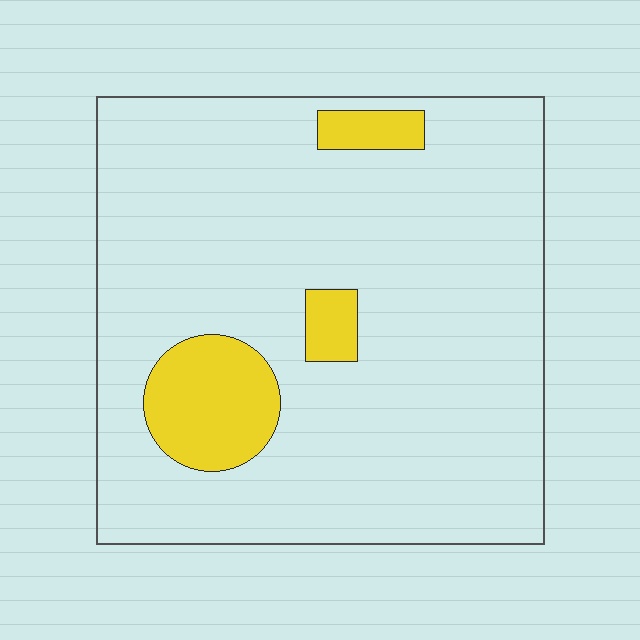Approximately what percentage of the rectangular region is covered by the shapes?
Approximately 10%.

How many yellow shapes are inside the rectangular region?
3.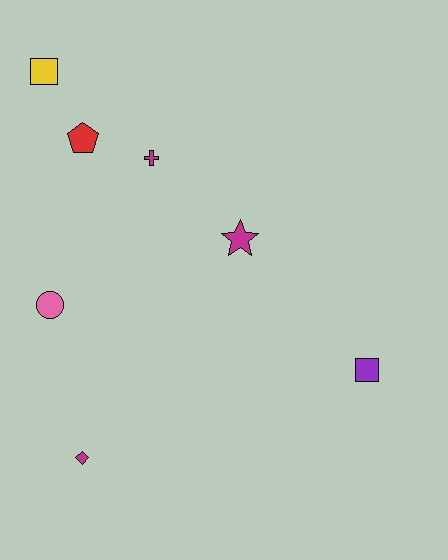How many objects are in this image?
There are 7 objects.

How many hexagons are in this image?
There are no hexagons.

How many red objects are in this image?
There is 1 red object.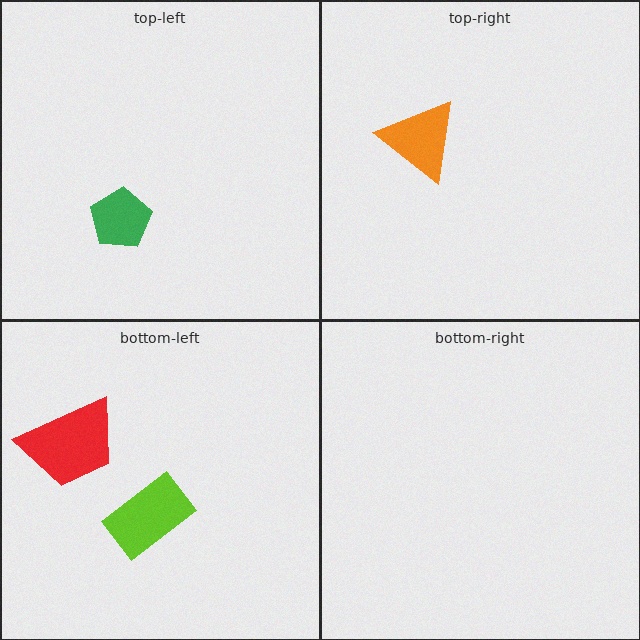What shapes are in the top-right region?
The orange triangle.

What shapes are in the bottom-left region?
The lime rectangle, the red trapezoid.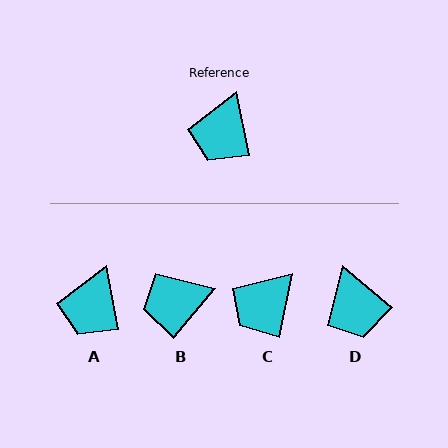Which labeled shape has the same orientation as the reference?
A.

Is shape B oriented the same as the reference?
No, it is off by about 51 degrees.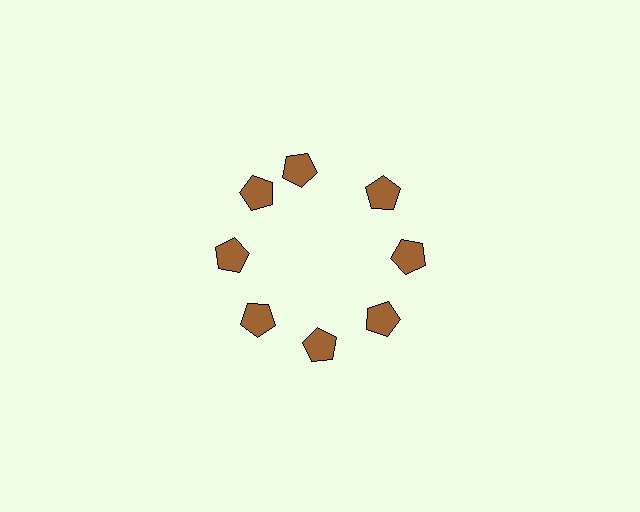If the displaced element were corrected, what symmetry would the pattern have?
It would have 8-fold rotational symmetry — the pattern would map onto itself every 45 degrees.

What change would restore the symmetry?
The symmetry would be restored by rotating it back into even spacing with its neighbors so that all 8 pentagons sit at equal angles and equal distance from the center.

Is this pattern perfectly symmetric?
No. The 8 brown pentagons are arranged in a ring, but one element near the 12 o'clock position is rotated out of alignment along the ring, breaking the 8-fold rotational symmetry.